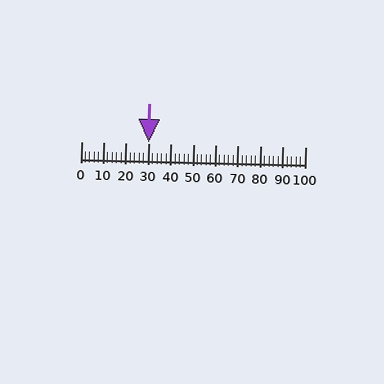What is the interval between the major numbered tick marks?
The major tick marks are spaced 10 units apart.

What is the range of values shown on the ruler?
The ruler shows values from 0 to 100.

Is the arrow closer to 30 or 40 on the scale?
The arrow is closer to 30.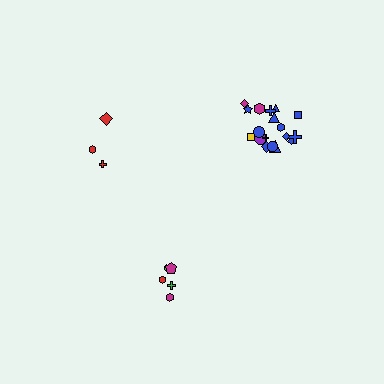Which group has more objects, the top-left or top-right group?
The top-right group.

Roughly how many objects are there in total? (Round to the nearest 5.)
Roughly 25 objects in total.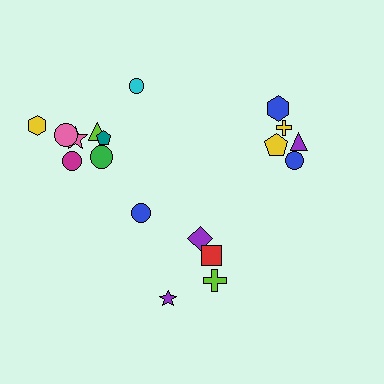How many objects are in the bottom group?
There are 5 objects.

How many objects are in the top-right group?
There are 5 objects.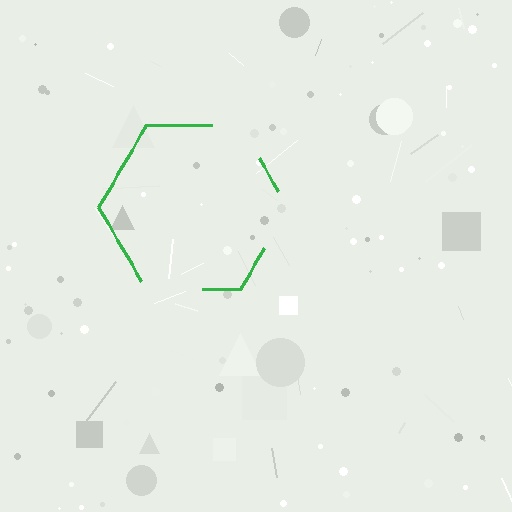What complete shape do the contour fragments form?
The contour fragments form a hexagon.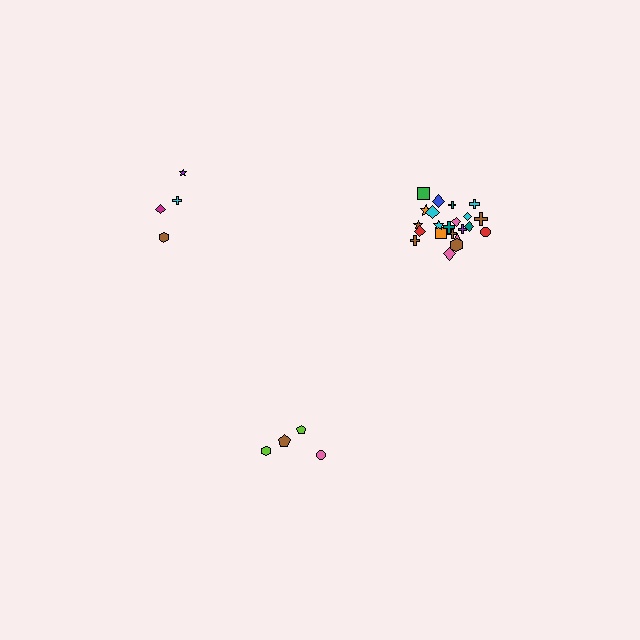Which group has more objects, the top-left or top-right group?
The top-right group.